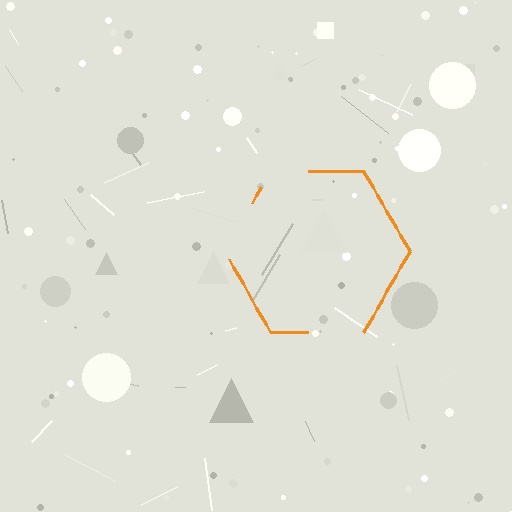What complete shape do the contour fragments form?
The contour fragments form a hexagon.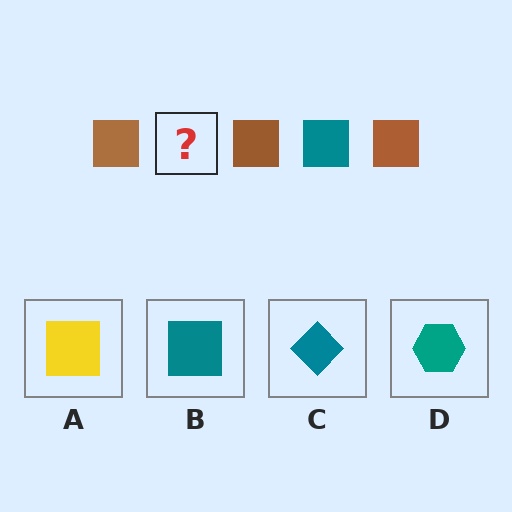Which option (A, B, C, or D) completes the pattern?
B.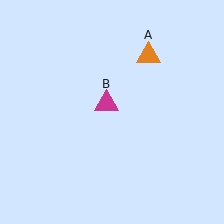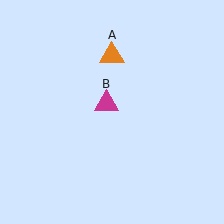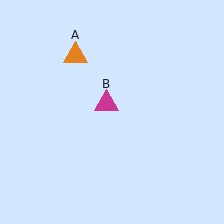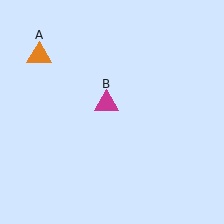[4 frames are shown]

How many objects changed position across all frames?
1 object changed position: orange triangle (object A).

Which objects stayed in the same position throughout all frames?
Magenta triangle (object B) remained stationary.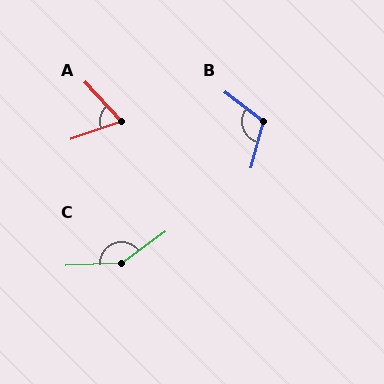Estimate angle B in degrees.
Approximately 113 degrees.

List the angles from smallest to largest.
A (66°), B (113°), C (147°).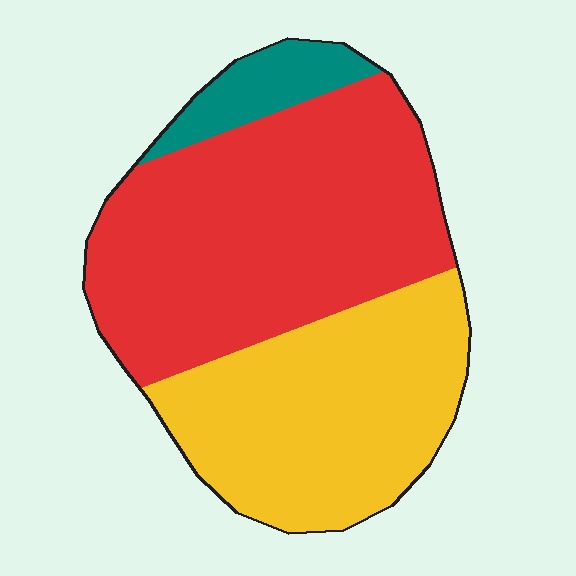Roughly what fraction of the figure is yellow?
Yellow covers roughly 40% of the figure.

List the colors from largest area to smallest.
From largest to smallest: red, yellow, teal.